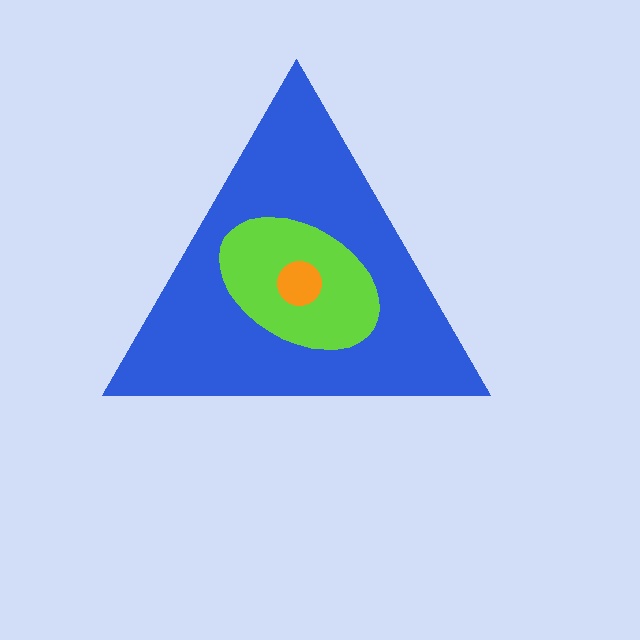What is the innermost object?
The orange circle.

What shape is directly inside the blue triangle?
The lime ellipse.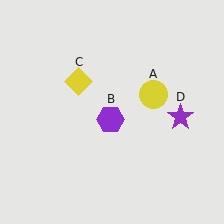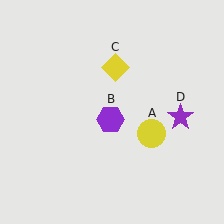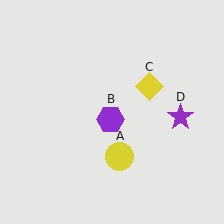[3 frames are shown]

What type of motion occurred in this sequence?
The yellow circle (object A), yellow diamond (object C) rotated clockwise around the center of the scene.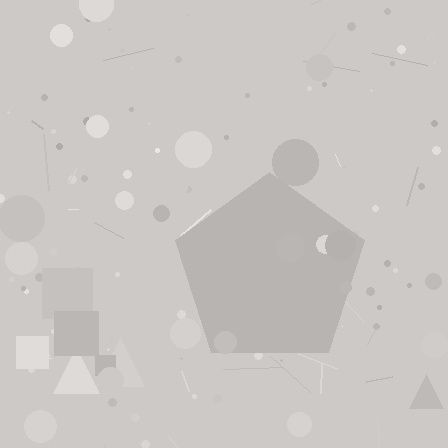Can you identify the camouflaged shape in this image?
The camouflaged shape is a pentagon.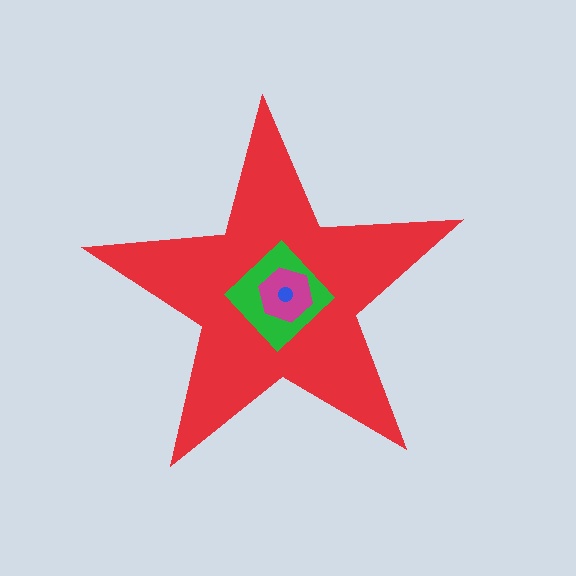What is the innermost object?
The blue circle.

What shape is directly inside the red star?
The green diamond.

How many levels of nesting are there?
4.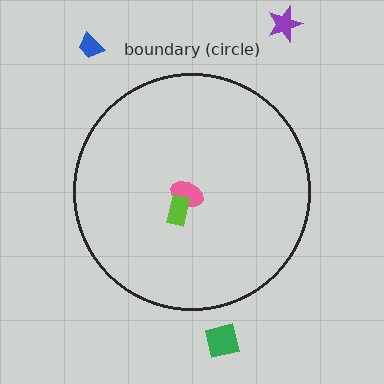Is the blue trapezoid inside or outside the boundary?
Outside.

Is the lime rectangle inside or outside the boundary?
Inside.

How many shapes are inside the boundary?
2 inside, 3 outside.